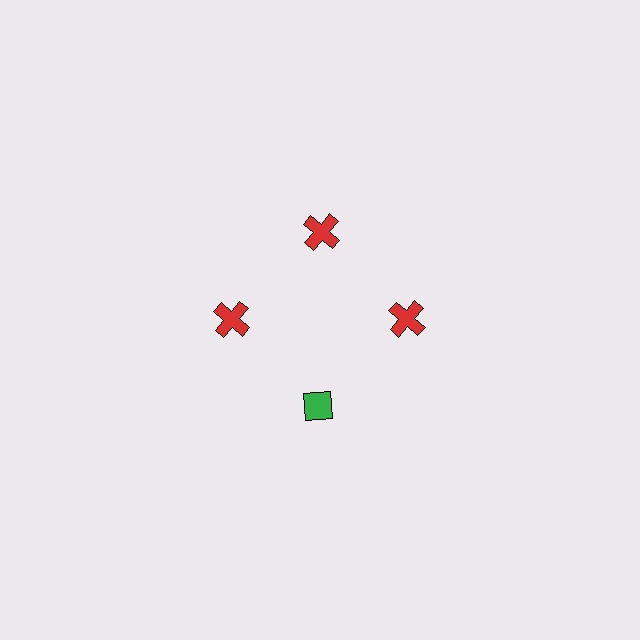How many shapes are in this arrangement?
There are 4 shapes arranged in a ring pattern.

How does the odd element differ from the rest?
It differs in both color (green instead of red) and shape (diamond instead of cross).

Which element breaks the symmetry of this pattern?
The green diamond at roughly the 6 o'clock position breaks the symmetry. All other shapes are red crosses.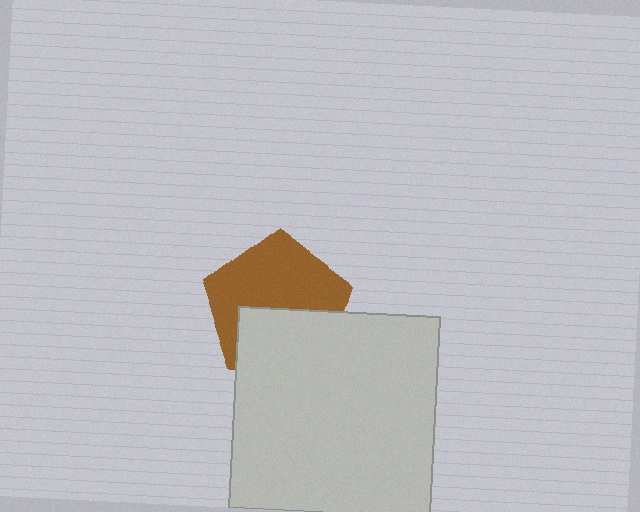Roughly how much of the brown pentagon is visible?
About half of it is visible (roughly 59%).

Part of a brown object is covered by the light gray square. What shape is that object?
It is a pentagon.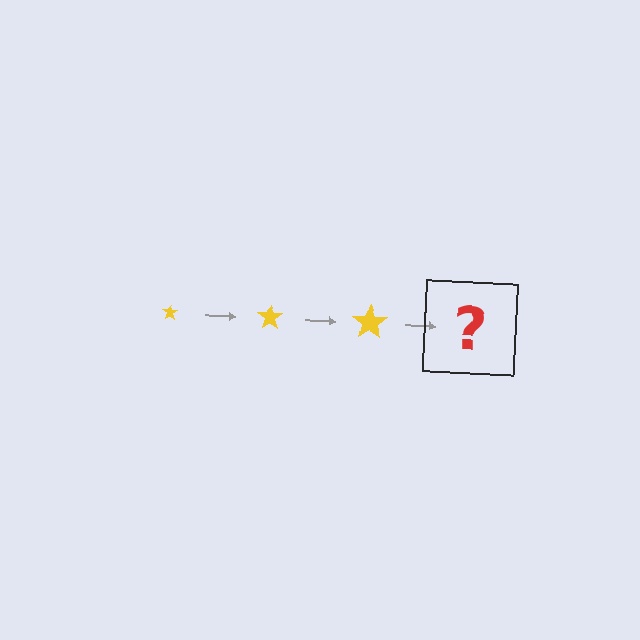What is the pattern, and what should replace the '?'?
The pattern is that the star gets progressively larger each step. The '?' should be a yellow star, larger than the previous one.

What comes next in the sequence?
The next element should be a yellow star, larger than the previous one.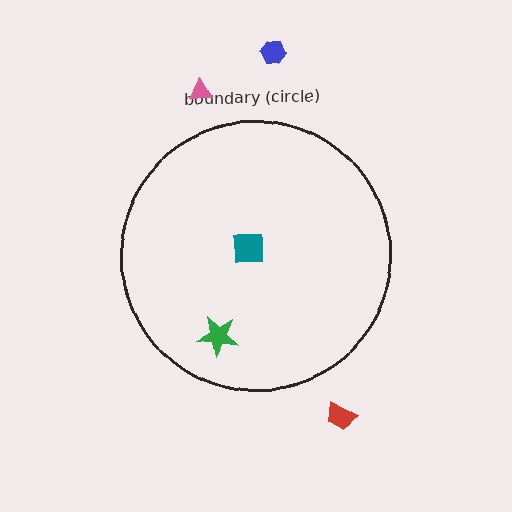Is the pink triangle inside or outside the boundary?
Outside.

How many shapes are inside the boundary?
2 inside, 3 outside.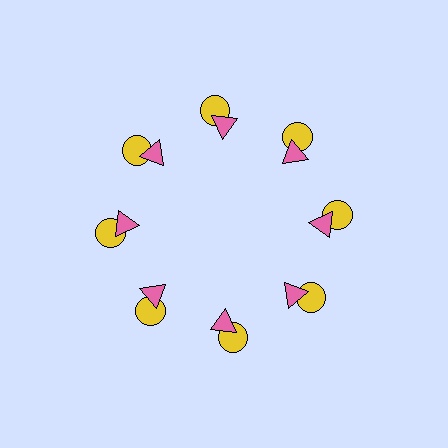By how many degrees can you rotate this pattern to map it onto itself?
The pattern maps onto itself every 45 degrees of rotation.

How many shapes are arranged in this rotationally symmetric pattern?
There are 16 shapes, arranged in 8 groups of 2.